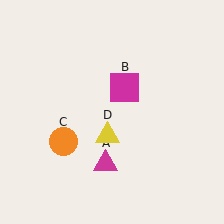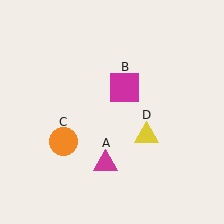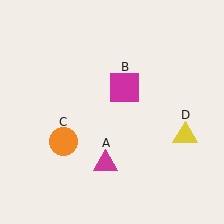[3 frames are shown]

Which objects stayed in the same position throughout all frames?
Magenta triangle (object A) and magenta square (object B) and orange circle (object C) remained stationary.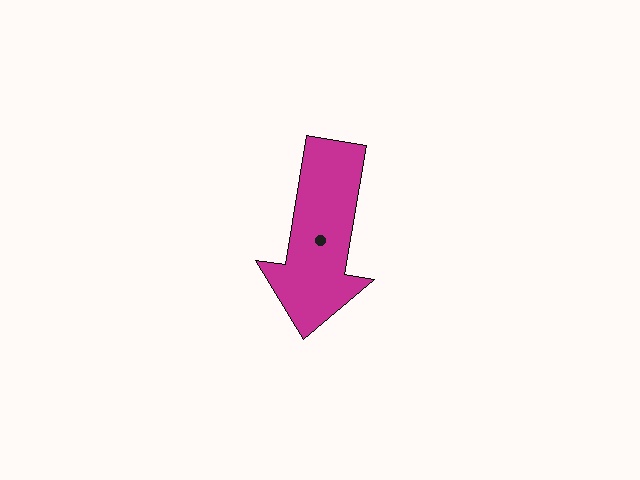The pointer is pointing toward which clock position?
Roughly 6 o'clock.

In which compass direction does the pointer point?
South.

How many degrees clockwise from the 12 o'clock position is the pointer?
Approximately 189 degrees.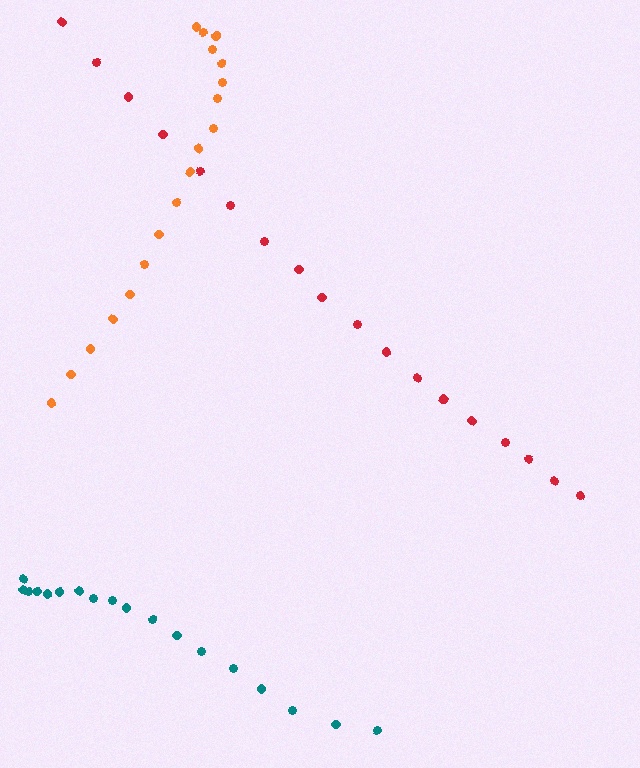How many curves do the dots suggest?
There are 3 distinct paths.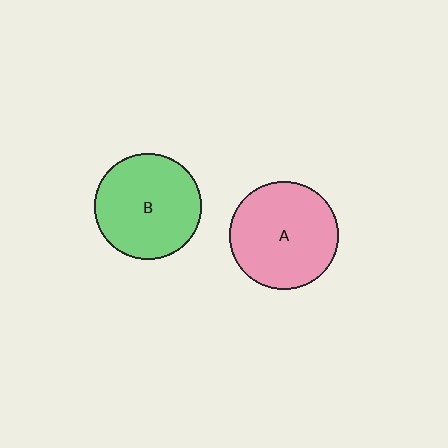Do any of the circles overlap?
No, none of the circles overlap.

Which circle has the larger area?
Circle A (pink).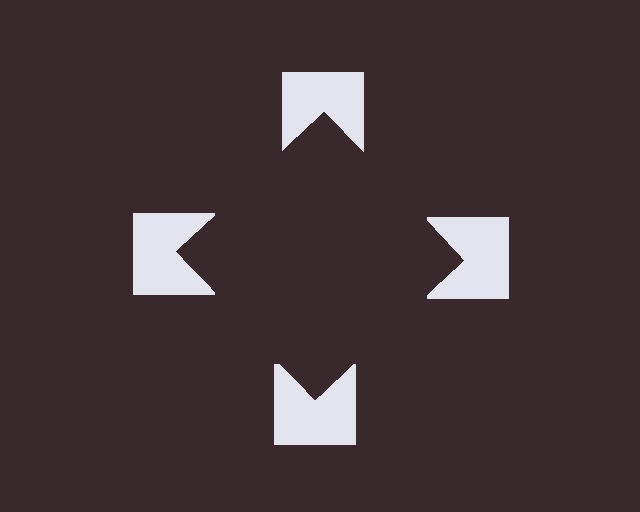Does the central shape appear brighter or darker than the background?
It typically appears slightly darker than the background, even though no actual brightness change is drawn.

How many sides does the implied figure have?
4 sides.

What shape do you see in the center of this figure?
An illusory square — its edges are inferred from the aligned wedge cuts in the notched squares, not physically drawn.